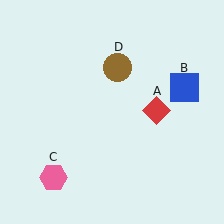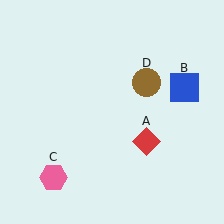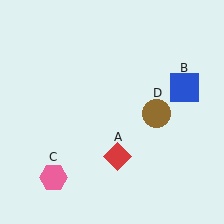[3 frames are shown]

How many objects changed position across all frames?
2 objects changed position: red diamond (object A), brown circle (object D).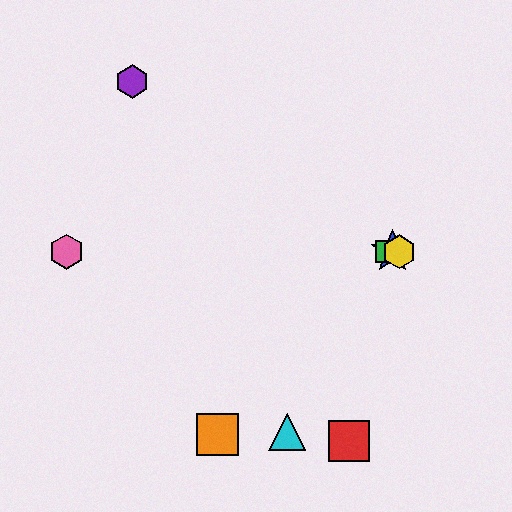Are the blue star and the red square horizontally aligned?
No, the blue star is at y≈252 and the red square is at y≈441.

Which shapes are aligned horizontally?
The blue star, the green square, the yellow hexagon, the pink hexagon are aligned horizontally.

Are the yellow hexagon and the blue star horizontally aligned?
Yes, both are at y≈252.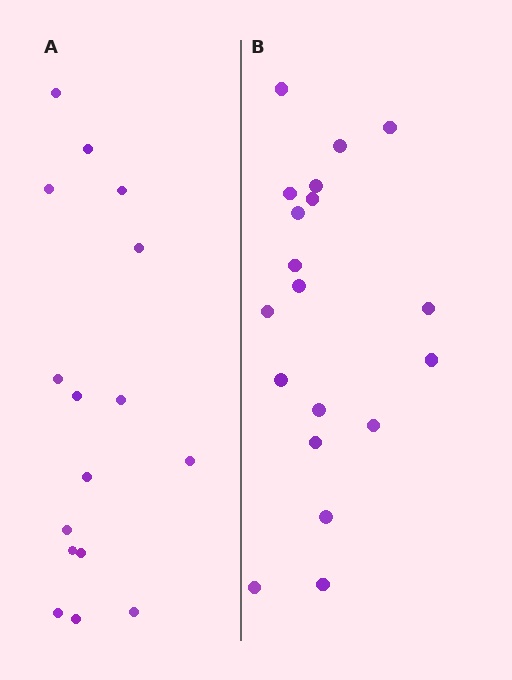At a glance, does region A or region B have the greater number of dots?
Region B (the right region) has more dots.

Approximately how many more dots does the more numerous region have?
Region B has just a few more — roughly 2 or 3 more dots than region A.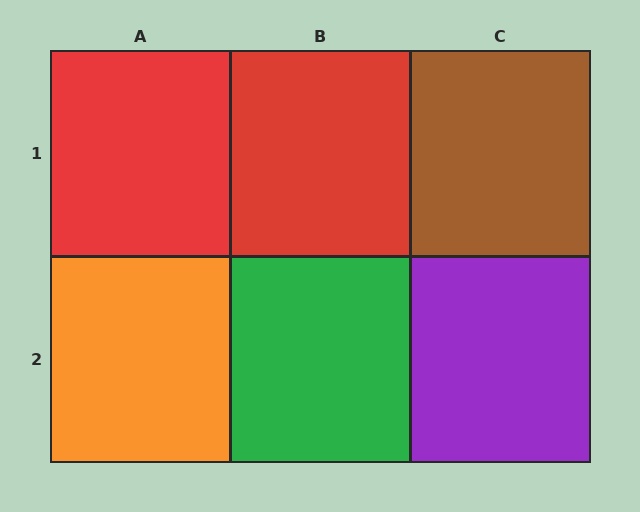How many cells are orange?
1 cell is orange.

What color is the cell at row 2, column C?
Purple.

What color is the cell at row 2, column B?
Green.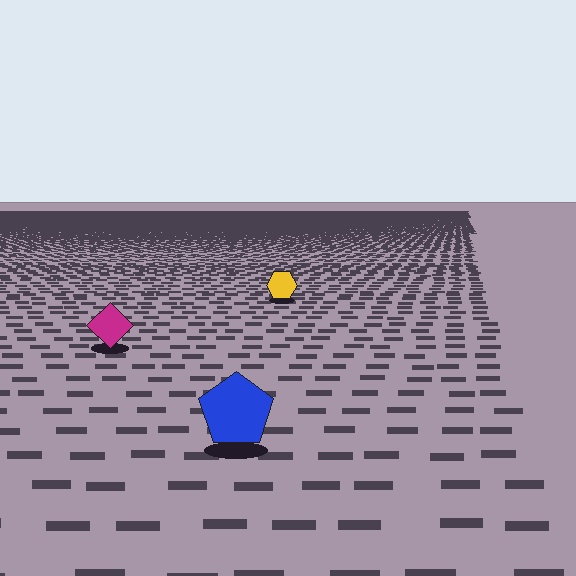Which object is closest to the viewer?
The blue pentagon is closest. The texture marks near it are larger and more spread out.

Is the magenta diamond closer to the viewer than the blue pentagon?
No. The blue pentagon is closer — you can tell from the texture gradient: the ground texture is coarser near it.